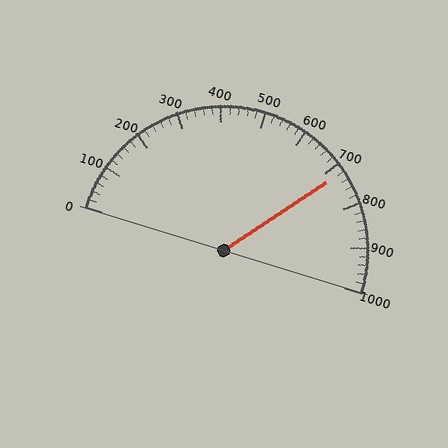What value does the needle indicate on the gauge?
The needle indicates approximately 720.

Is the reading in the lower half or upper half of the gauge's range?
The reading is in the upper half of the range (0 to 1000).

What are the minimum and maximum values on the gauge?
The gauge ranges from 0 to 1000.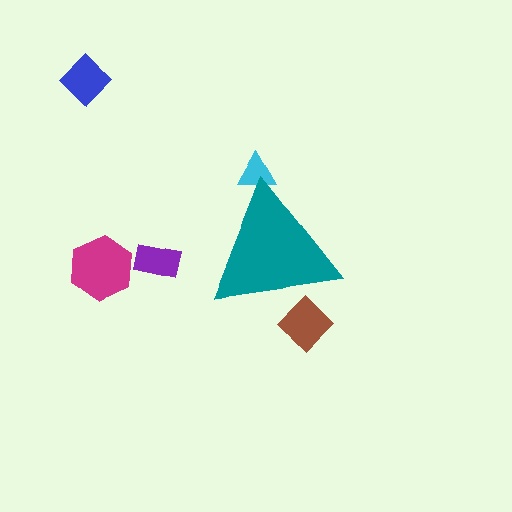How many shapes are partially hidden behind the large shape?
2 shapes are partially hidden.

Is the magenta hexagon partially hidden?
No, the magenta hexagon is fully visible.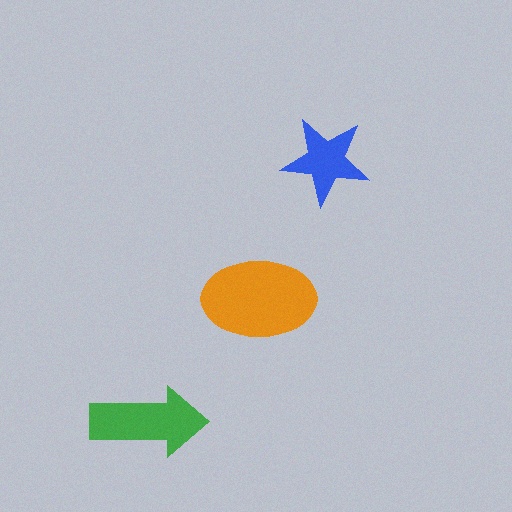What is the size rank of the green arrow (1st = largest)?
2nd.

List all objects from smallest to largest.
The blue star, the green arrow, the orange ellipse.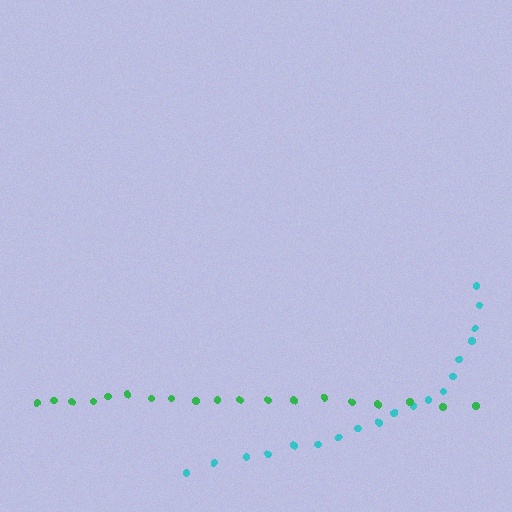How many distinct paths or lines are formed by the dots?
There are 2 distinct paths.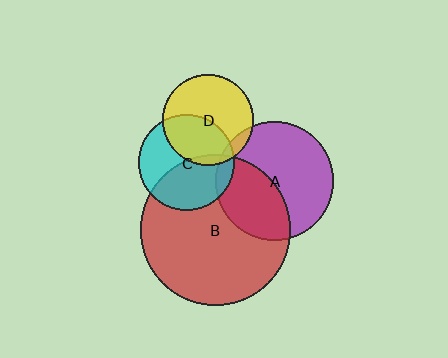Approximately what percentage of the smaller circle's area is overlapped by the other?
Approximately 40%.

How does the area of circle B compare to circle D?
Approximately 2.7 times.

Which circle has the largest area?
Circle B (red).